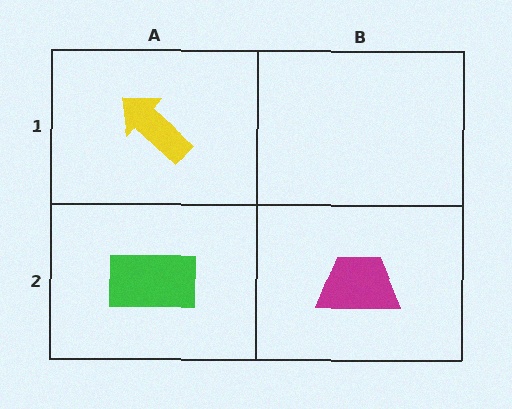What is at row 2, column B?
A magenta trapezoid.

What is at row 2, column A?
A green rectangle.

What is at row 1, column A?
A yellow arrow.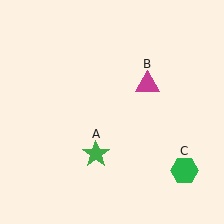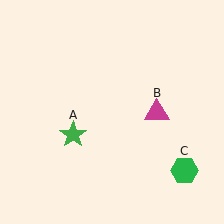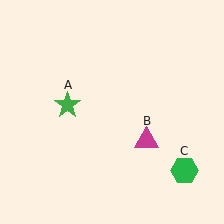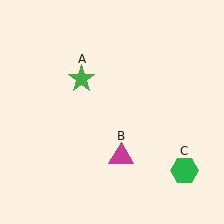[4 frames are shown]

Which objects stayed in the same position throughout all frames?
Green hexagon (object C) remained stationary.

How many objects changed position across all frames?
2 objects changed position: green star (object A), magenta triangle (object B).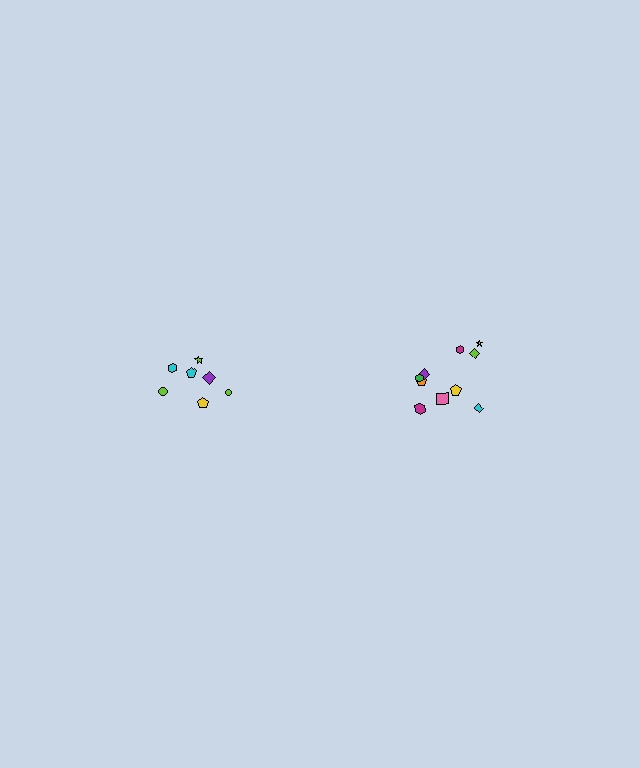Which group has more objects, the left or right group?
The right group.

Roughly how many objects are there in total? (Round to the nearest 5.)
Roughly 20 objects in total.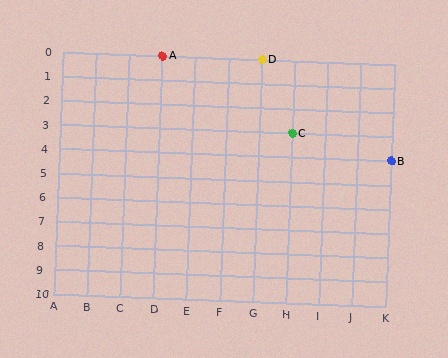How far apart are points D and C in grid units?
Points D and C are 1 column and 3 rows apart (about 3.2 grid units diagonally).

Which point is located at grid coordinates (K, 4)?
Point B is at (K, 4).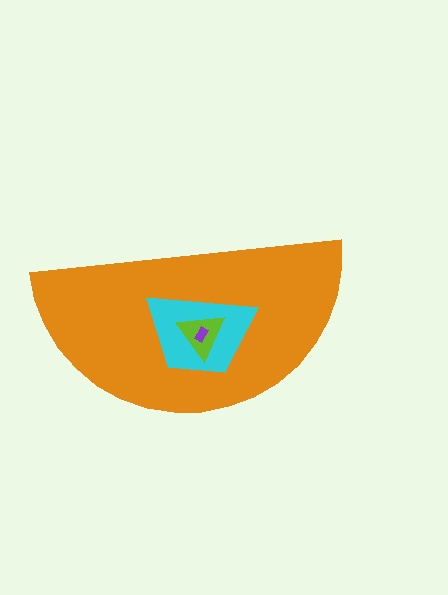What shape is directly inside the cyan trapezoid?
The lime triangle.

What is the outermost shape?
The orange semicircle.